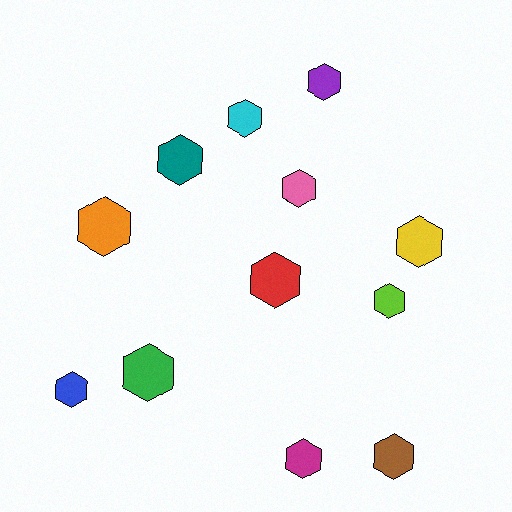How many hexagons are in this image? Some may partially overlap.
There are 12 hexagons.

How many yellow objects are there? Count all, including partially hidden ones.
There is 1 yellow object.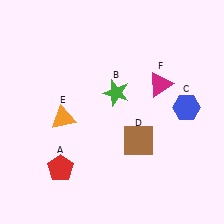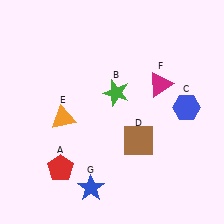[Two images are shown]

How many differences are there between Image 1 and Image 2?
There is 1 difference between the two images.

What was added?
A blue star (G) was added in Image 2.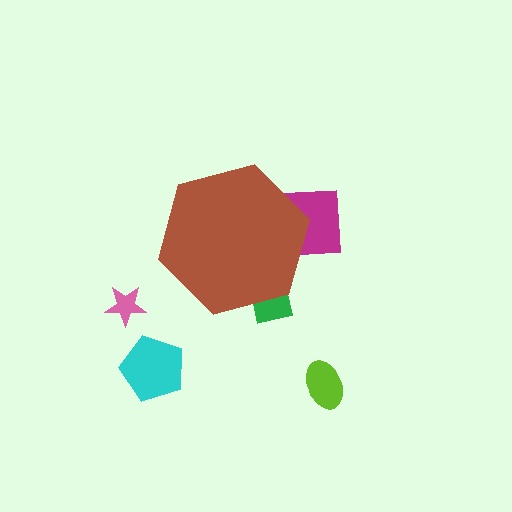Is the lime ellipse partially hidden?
No, the lime ellipse is fully visible.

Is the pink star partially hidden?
No, the pink star is fully visible.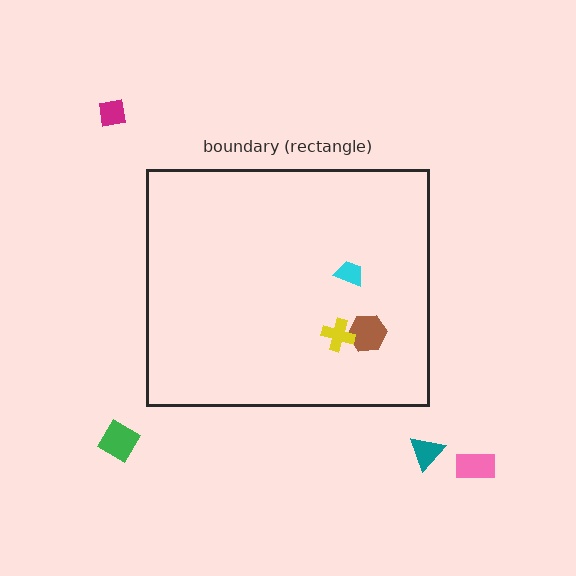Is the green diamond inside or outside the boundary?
Outside.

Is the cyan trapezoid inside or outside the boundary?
Inside.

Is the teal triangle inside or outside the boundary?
Outside.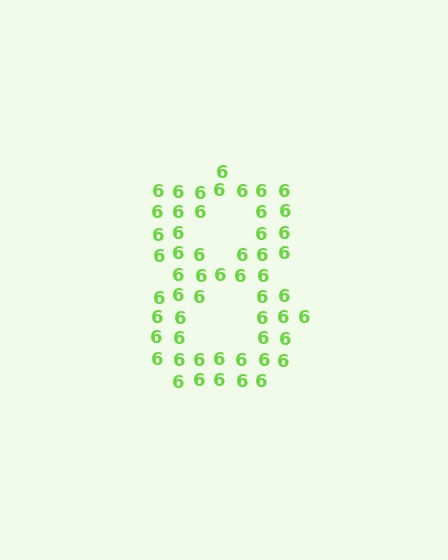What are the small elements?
The small elements are digit 6's.